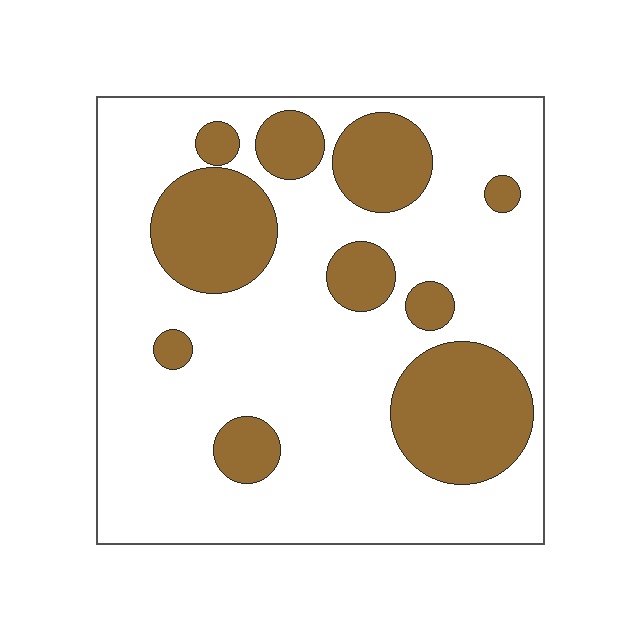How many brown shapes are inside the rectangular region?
10.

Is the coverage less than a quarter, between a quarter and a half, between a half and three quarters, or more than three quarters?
Between a quarter and a half.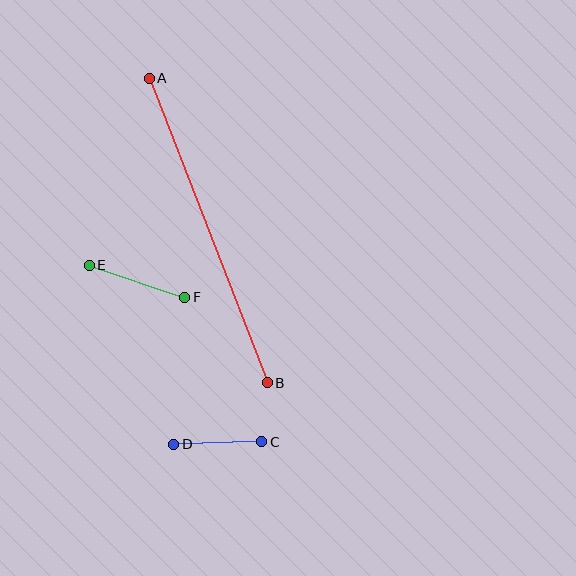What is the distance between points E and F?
The distance is approximately 101 pixels.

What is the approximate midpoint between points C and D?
The midpoint is at approximately (218, 443) pixels.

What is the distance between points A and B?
The distance is approximately 327 pixels.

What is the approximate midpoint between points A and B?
The midpoint is at approximately (208, 231) pixels.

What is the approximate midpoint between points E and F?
The midpoint is at approximately (137, 281) pixels.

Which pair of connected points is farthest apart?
Points A and B are farthest apart.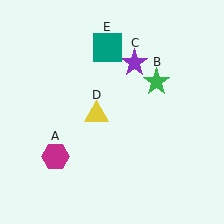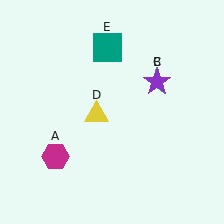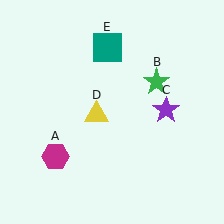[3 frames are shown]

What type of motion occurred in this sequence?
The purple star (object C) rotated clockwise around the center of the scene.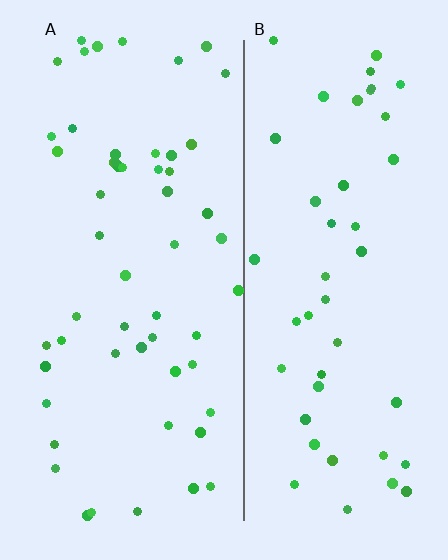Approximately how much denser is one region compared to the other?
Approximately 1.2× — region A over region B.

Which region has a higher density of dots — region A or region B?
A (the left).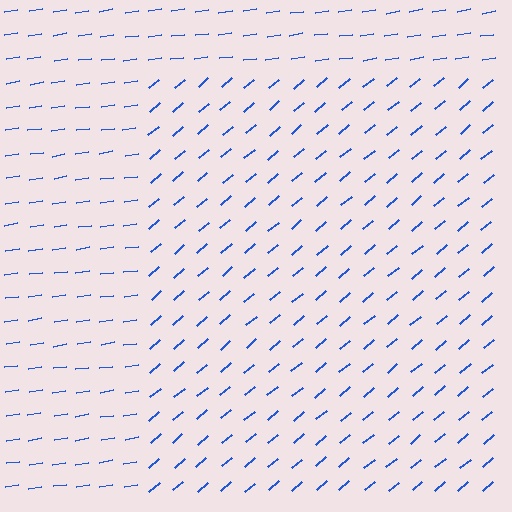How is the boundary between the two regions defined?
The boundary is defined purely by a change in line orientation (approximately 32 degrees difference). All lines are the same color and thickness.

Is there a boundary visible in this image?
Yes, there is a texture boundary formed by a change in line orientation.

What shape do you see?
I see a rectangle.